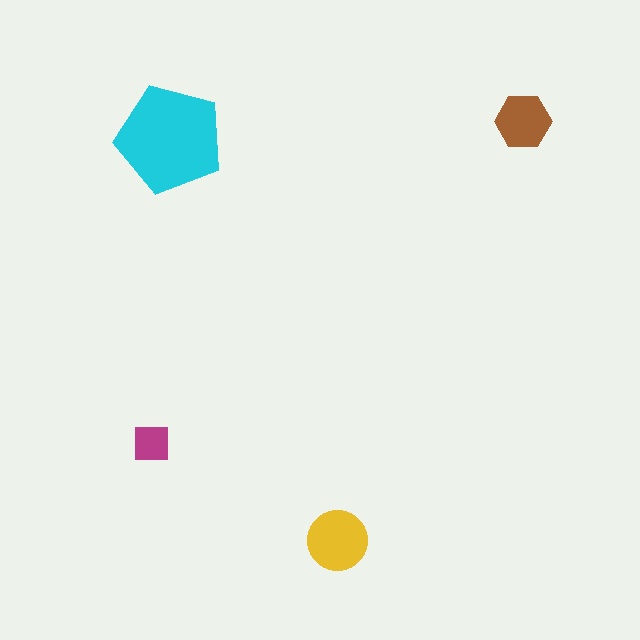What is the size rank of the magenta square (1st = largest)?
4th.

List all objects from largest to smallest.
The cyan pentagon, the yellow circle, the brown hexagon, the magenta square.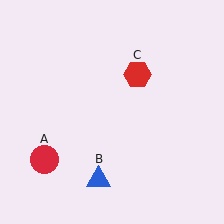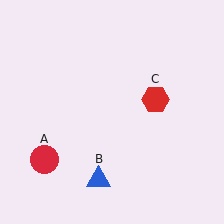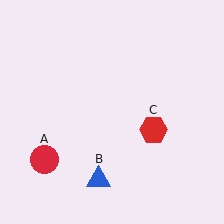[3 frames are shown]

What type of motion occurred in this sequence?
The red hexagon (object C) rotated clockwise around the center of the scene.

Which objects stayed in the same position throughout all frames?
Red circle (object A) and blue triangle (object B) remained stationary.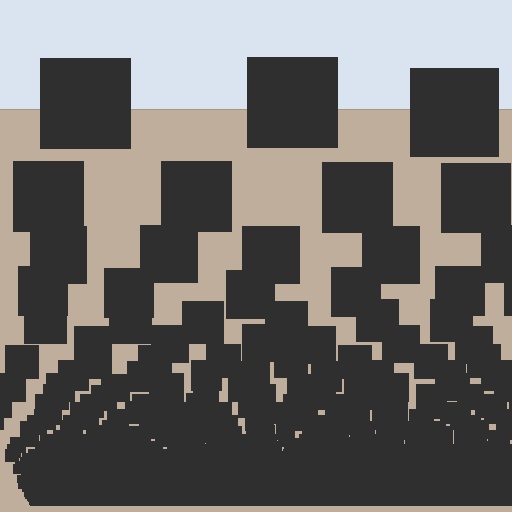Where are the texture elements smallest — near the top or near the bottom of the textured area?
Near the bottom.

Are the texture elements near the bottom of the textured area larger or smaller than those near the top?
Smaller. The gradient is inverted — elements near the bottom are smaller and denser.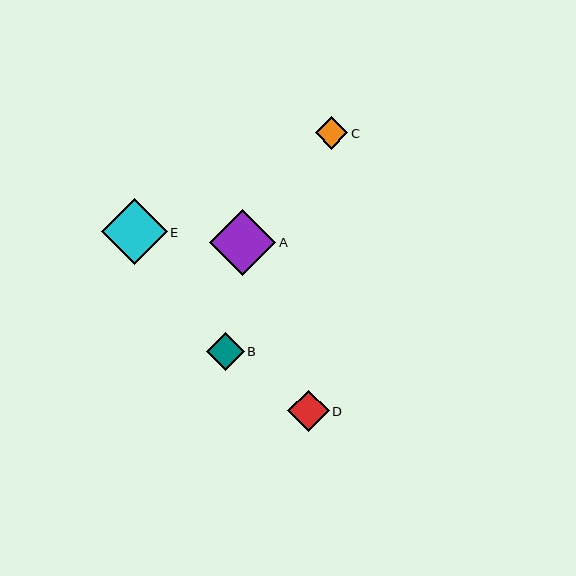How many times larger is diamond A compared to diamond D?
Diamond A is approximately 1.6 times the size of diamond D.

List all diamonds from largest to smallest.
From largest to smallest: A, E, D, B, C.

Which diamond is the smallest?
Diamond C is the smallest with a size of approximately 33 pixels.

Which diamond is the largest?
Diamond A is the largest with a size of approximately 67 pixels.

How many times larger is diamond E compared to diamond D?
Diamond E is approximately 1.6 times the size of diamond D.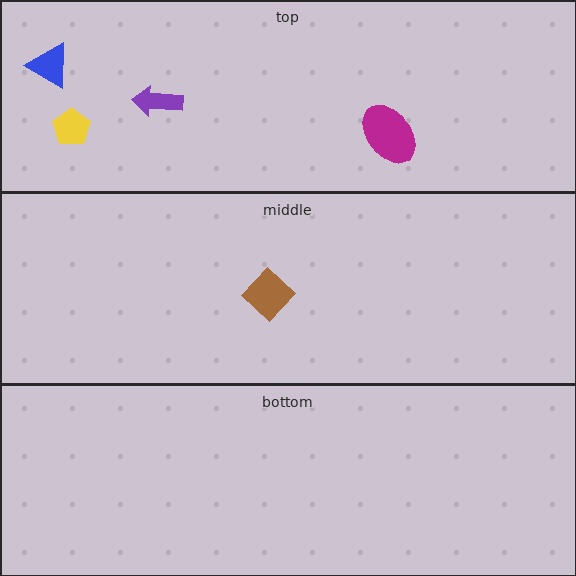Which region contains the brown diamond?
The middle region.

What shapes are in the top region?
The magenta ellipse, the purple arrow, the yellow pentagon, the blue triangle.